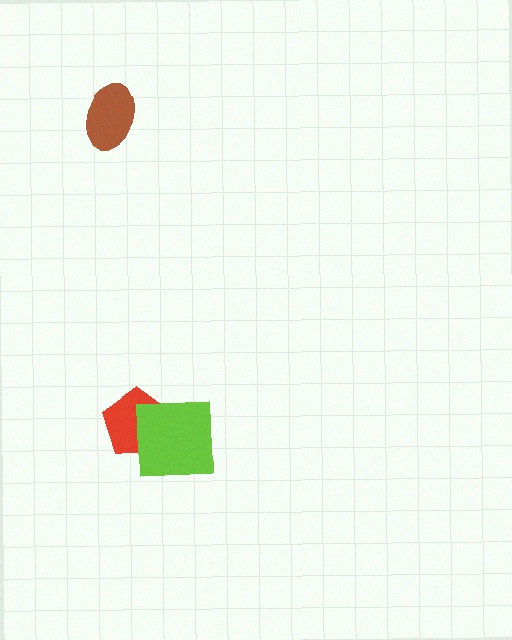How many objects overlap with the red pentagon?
1 object overlaps with the red pentagon.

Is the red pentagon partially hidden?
Yes, it is partially covered by another shape.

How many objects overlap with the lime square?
1 object overlaps with the lime square.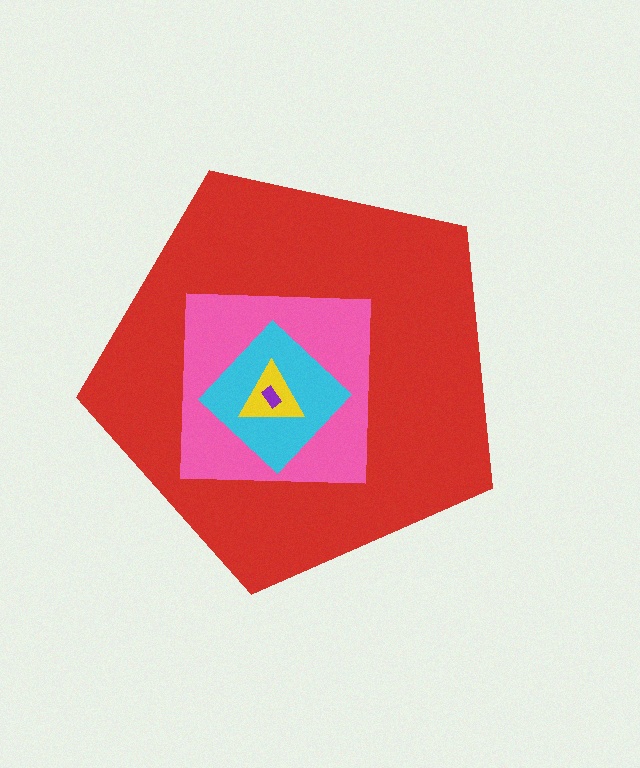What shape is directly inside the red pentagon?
The pink square.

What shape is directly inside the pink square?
The cyan diamond.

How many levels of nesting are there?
5.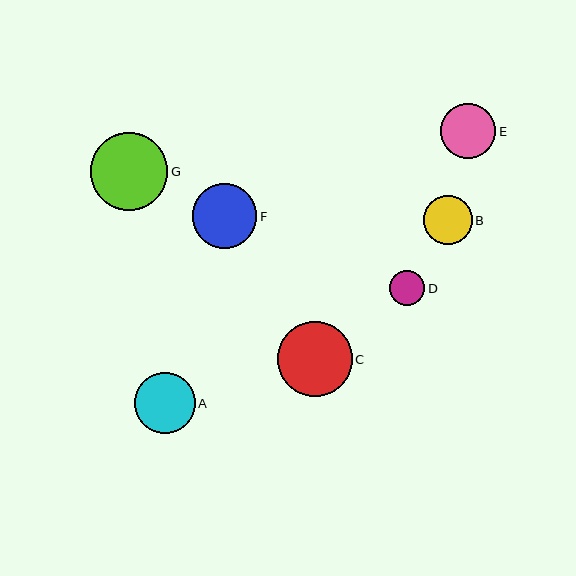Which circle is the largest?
Circle G is the largest with a size of approximately 77 pixels.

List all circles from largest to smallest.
From largest to smallest: G, C, F, A, E, B, D.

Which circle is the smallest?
Circle D is the smallest with a size of approximately 35 pixels.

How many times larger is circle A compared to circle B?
Circle A is approximately 1.2 times the size of circle B.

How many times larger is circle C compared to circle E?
Circle C is approximately 1.4 times the size of circle E.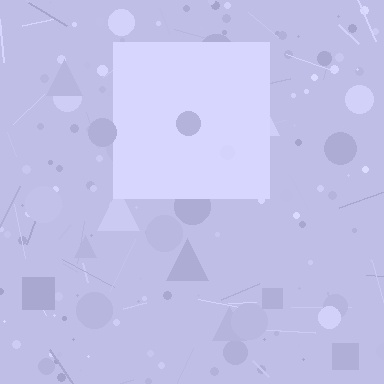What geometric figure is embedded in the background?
A square is embedded in the background.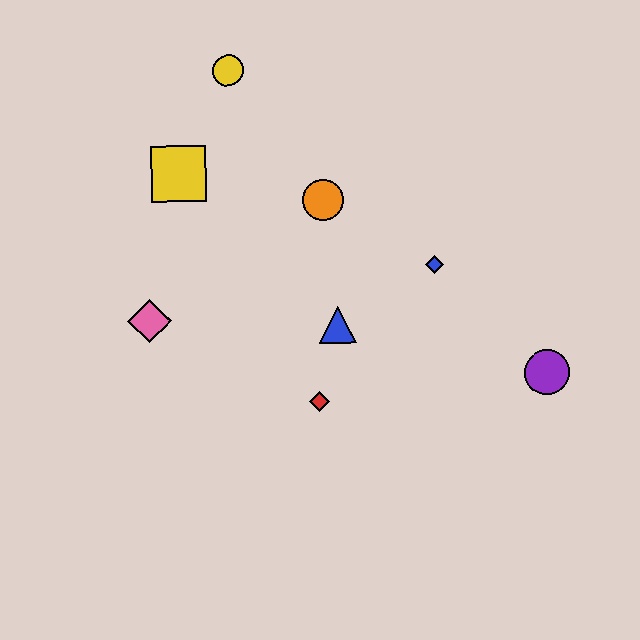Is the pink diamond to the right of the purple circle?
No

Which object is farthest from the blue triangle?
The yellow circle is farthest from the blue triangle.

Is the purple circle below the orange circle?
Yes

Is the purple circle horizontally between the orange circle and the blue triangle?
No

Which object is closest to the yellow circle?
The yellow square is closest to the yellow circle.